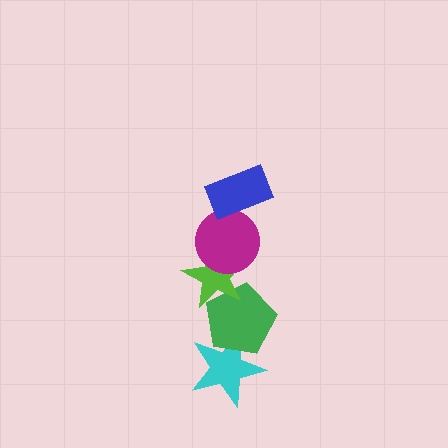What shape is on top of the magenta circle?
The blue rectangle is on top of the magenta circle.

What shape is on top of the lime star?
The magenta circle is on top of the lime star.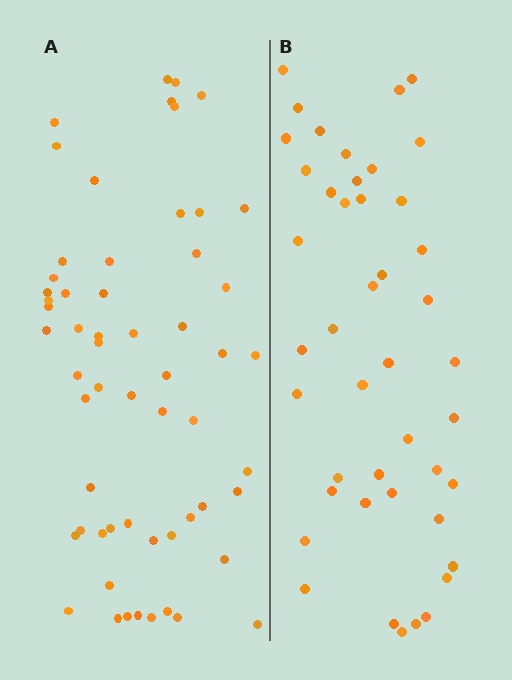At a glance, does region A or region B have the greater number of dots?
Region A (the left region) has more dots.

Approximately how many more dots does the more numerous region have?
Region A has approximately 15 more dots than region B.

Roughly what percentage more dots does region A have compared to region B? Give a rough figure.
About 30% more.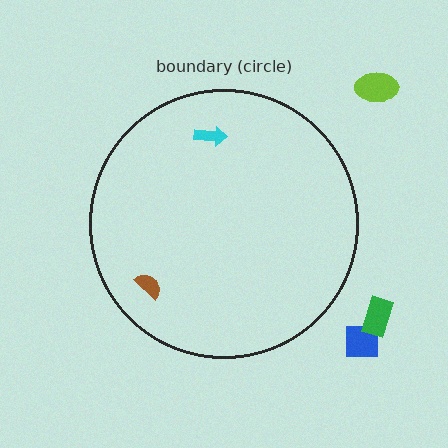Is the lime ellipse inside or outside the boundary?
Outside.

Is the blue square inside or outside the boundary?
Outside.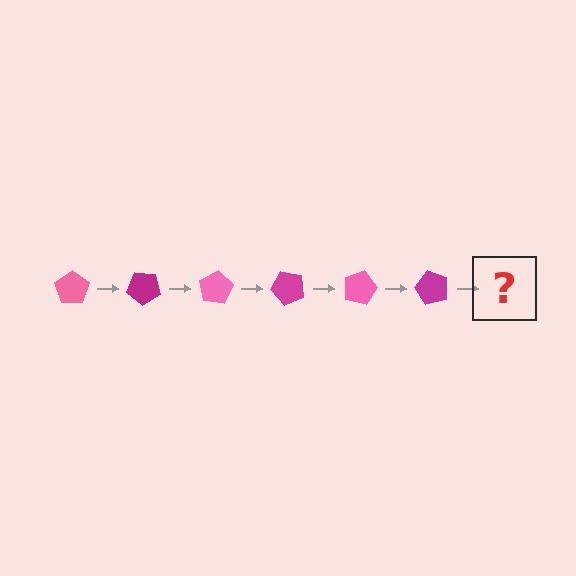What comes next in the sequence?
The next element should be a pink pentagon, rotated 240 degrees from the start.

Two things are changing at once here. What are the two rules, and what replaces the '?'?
The two rules are that it rotates 40 degrees each step and the color cycles through pink and magenta. The '?' should be a pink pentagon, rotated 240 degrees from the start.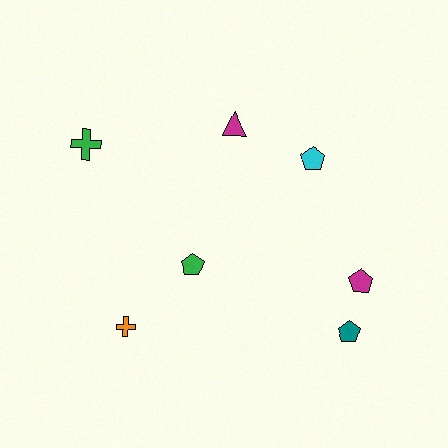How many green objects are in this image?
There are 2 green objects.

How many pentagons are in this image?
There are 4 pentagons.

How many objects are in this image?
There are 7 objects.